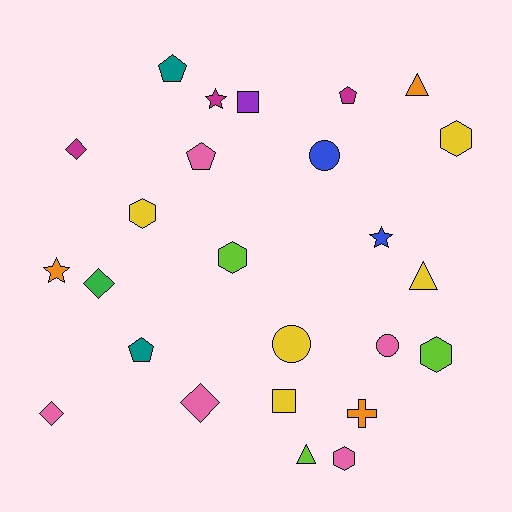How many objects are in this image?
There are 25 objects.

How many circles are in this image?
There are 3 circles.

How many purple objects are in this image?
There is 1 purple object.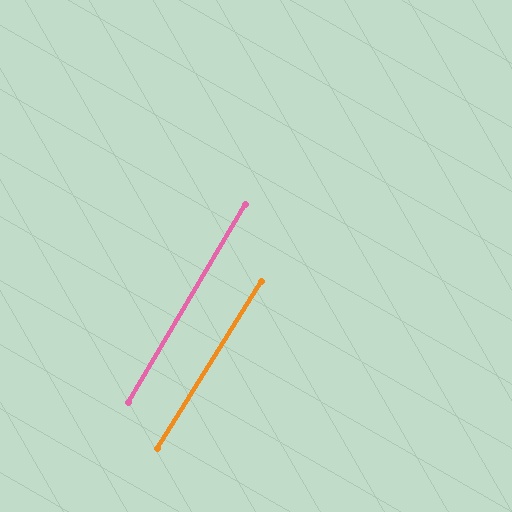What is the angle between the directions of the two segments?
Approximately 1 degree.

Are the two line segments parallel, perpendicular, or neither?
Parallel — their directions differ by only 1.4°.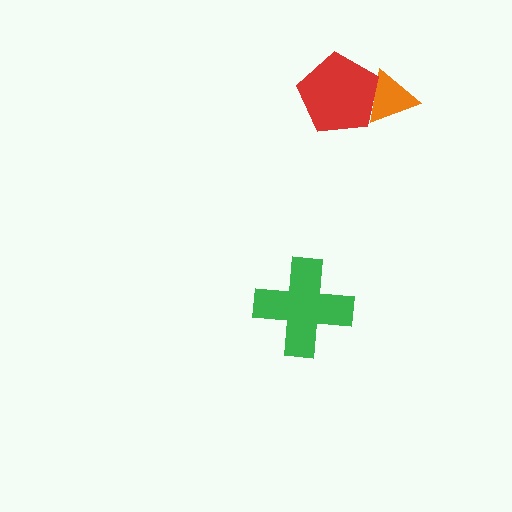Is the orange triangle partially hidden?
Yes, it is partially covered by another shape.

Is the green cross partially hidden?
No, no other shape covers it.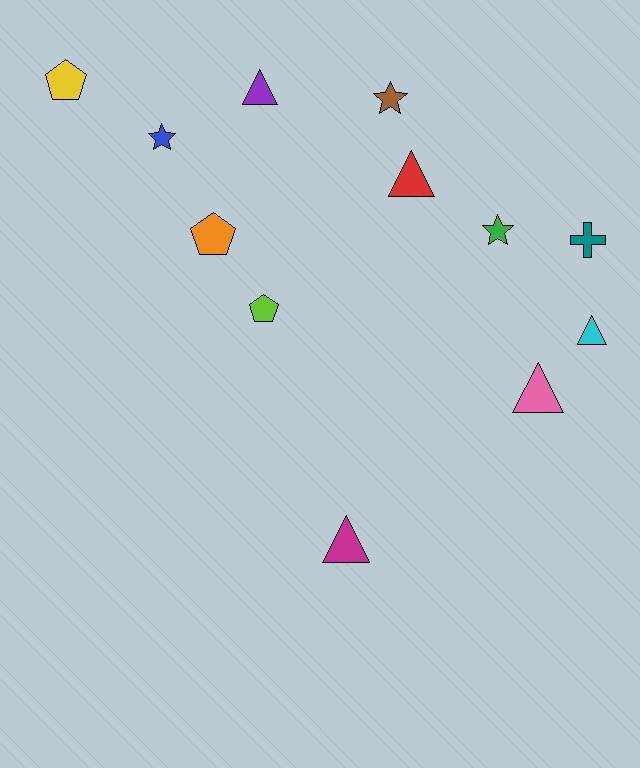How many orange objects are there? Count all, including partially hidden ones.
There is 1 orange object.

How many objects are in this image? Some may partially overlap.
There are 12 objects.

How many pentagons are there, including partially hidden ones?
There are 3 pentagons.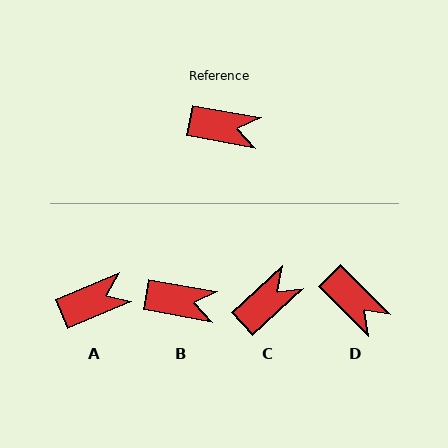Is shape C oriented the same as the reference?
No, it is off by about 52 degrees.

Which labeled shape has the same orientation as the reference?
B.